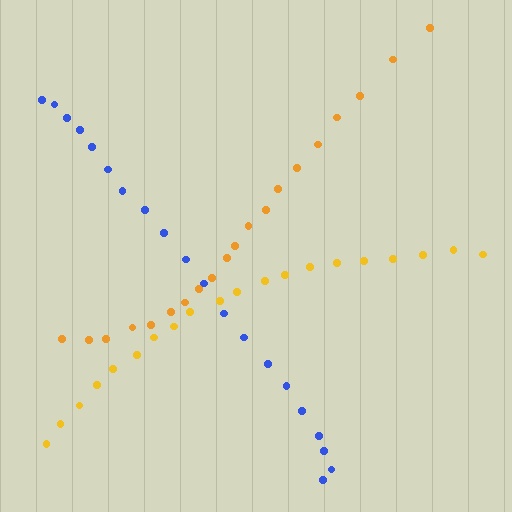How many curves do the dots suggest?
There are 3 distinct paths.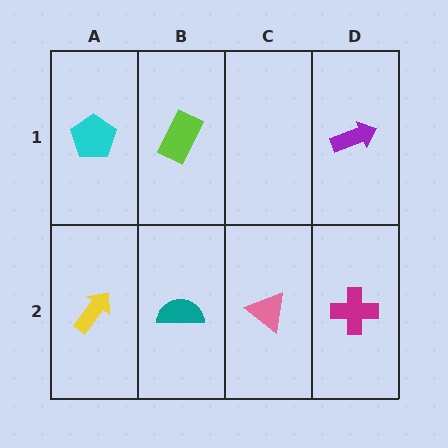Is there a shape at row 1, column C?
No, that cell is empty.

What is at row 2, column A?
A yellow arrow.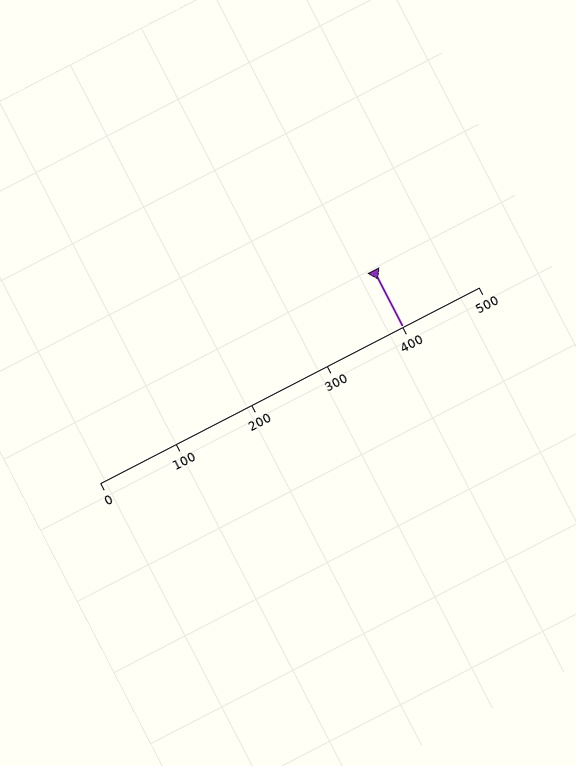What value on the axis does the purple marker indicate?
The marker indicates approximately 400.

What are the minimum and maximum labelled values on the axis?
The axis runs from 0 to 500.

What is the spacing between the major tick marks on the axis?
The major ticks are spaced 100 apart.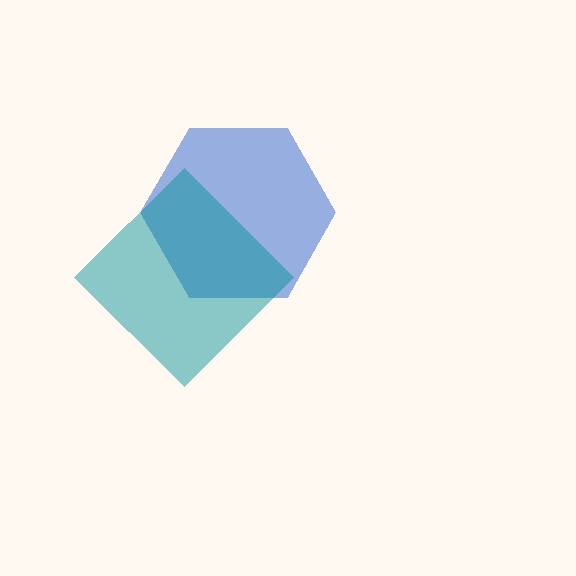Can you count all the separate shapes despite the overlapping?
Yes, there are 2 separate shapes.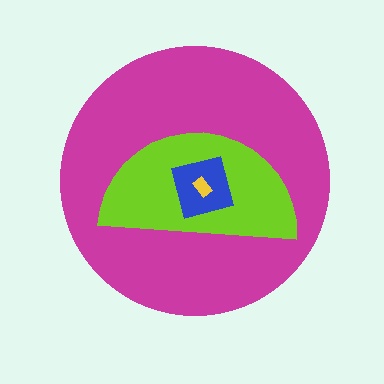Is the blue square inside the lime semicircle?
Yes.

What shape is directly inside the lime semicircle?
The blue square.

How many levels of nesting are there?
4.